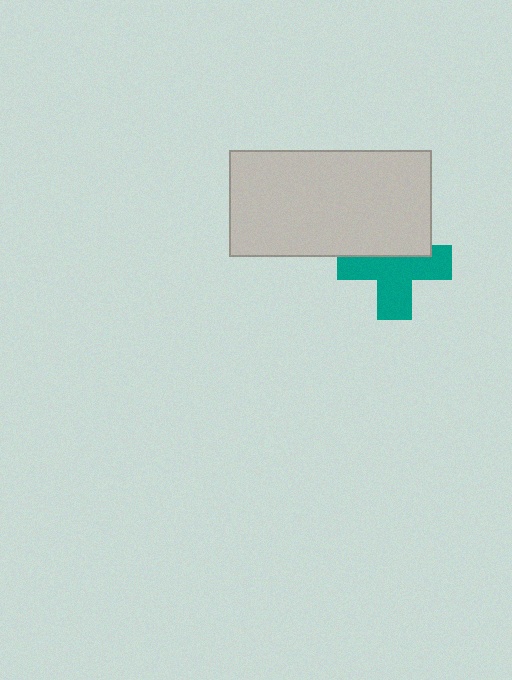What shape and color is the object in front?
The object in front is a light gray rectangle.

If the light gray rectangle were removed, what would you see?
You would see the complete teal cross.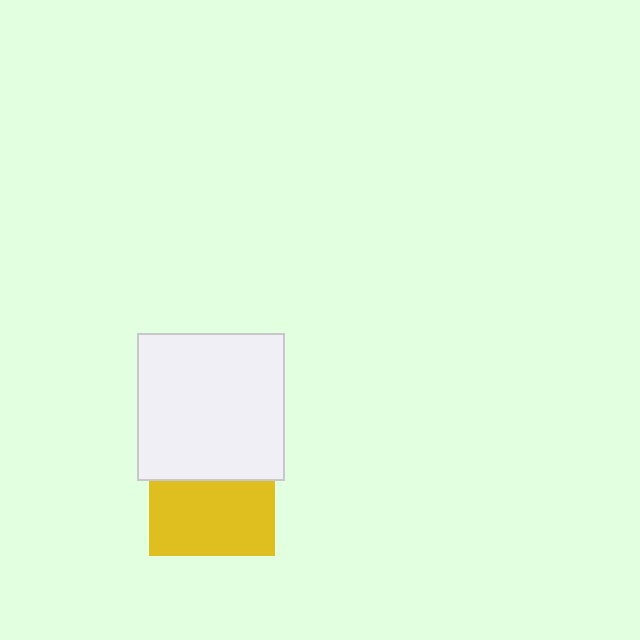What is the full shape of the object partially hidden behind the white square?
The partially hidden object is a yellow square.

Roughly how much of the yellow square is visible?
About half of it is visible (roughly 59%).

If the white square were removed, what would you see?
You would see the complete yellow square.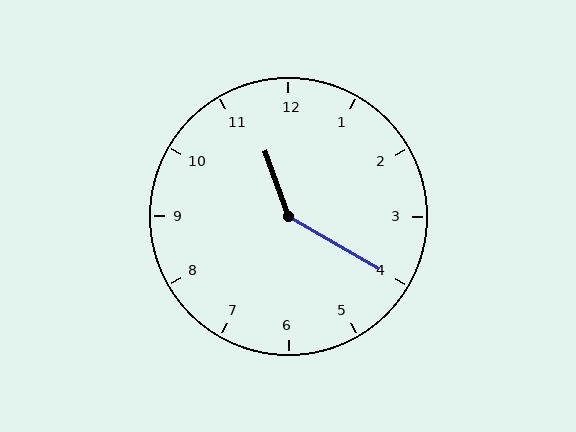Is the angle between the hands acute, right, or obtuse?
It is obtuse.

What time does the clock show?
11:20.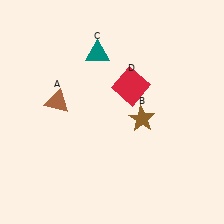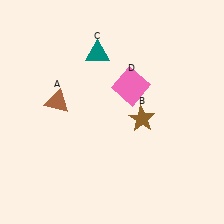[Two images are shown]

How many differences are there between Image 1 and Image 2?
There is 1 difference between the two images.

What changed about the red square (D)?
In Image 1, D is red. In Image 2, it changed to pink.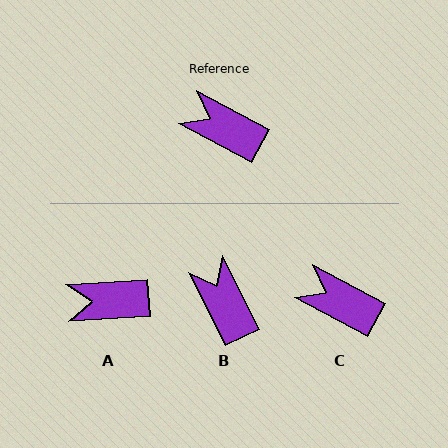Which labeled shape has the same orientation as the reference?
C.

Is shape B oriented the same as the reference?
No, it is off by about 36 degrees.